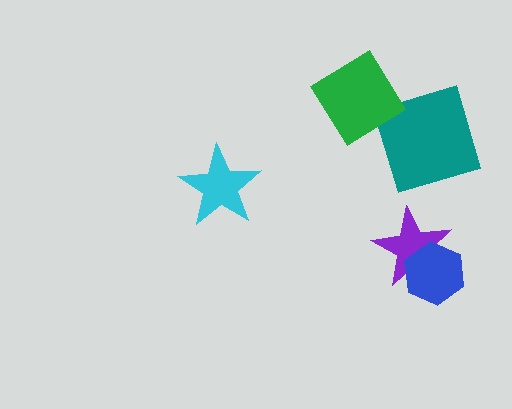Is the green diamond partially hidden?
No, no other shape covers it.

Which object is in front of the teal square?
The green diamond is in front of the teal square.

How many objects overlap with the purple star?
1 object overlaps with the purple star.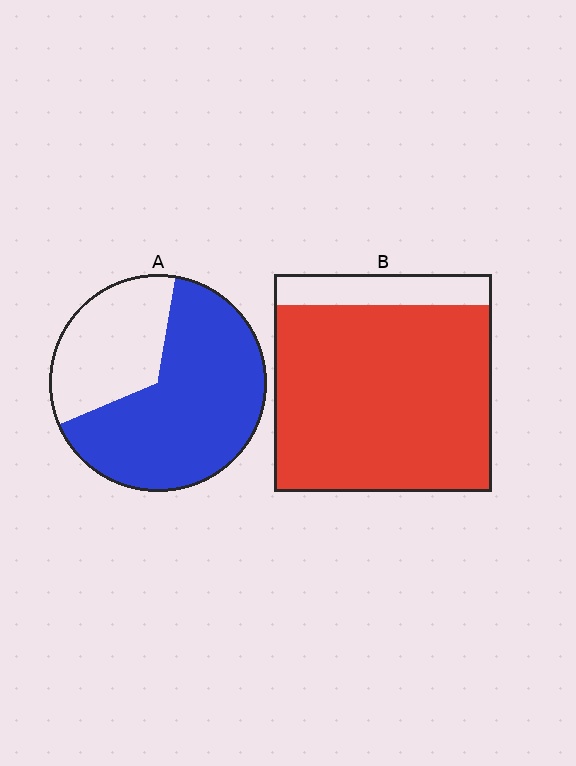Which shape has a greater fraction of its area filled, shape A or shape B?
Shape B.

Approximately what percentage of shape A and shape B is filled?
A is approximately 65% and B is approximately 85%.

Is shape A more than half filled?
Yes.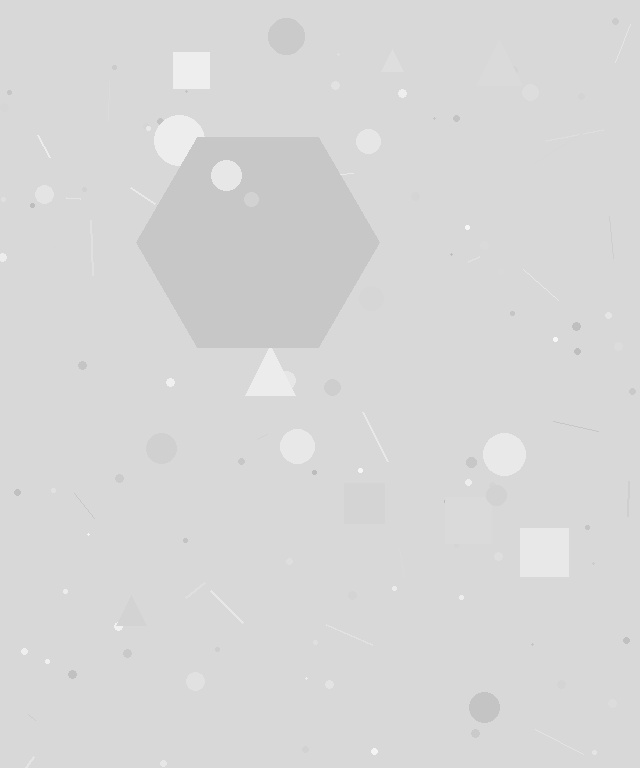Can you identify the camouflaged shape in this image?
The camouflaged shape is a hexagon.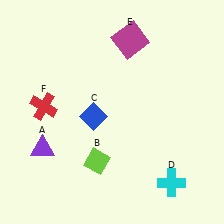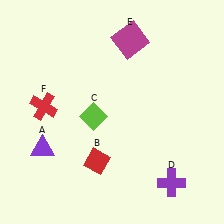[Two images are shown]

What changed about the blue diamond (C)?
In Image 1, C is blue. In Image 2, it changed to lime.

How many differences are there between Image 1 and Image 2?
There are 3 differences between the two images.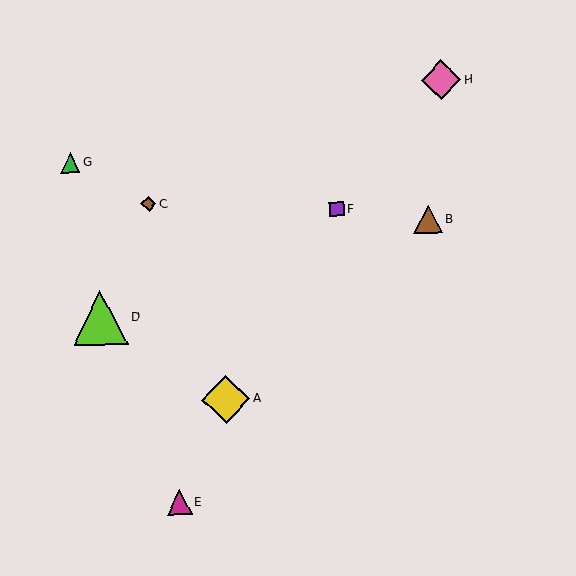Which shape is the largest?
The lime triangle (labeled D) is the largest.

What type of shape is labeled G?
Shape G is a green triangle.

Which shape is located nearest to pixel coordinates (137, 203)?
The brown diamond (labeled C) at (149, 204) is nearest to that location.